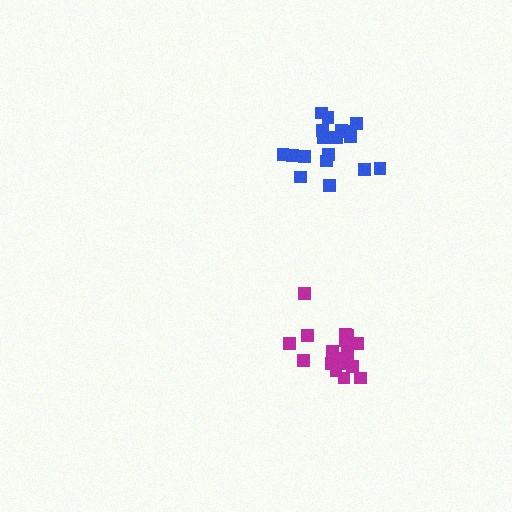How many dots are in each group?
Group 1: 18 dots, Group 2: 17 dots (35 total).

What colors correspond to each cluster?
The clusters are colored: blue, magenta.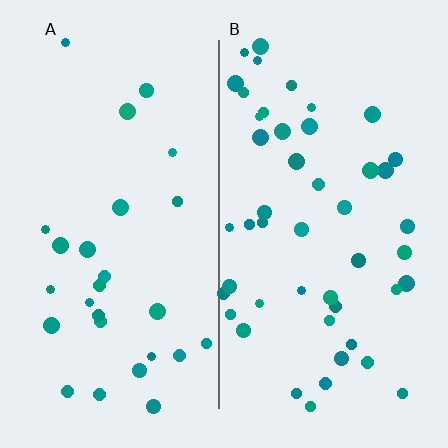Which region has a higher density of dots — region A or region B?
B (the right).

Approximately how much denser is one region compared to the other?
Approximately 1.8× — region B over region A.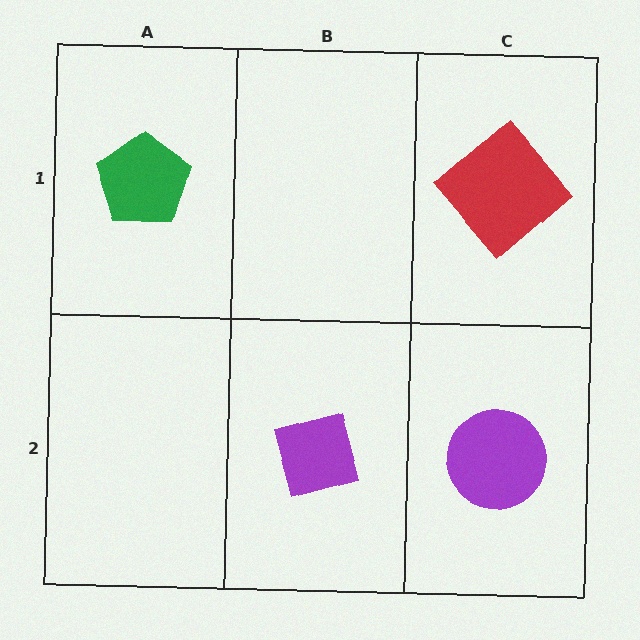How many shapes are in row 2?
2 shapes.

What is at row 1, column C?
A red diamond.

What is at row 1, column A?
A green pentagon.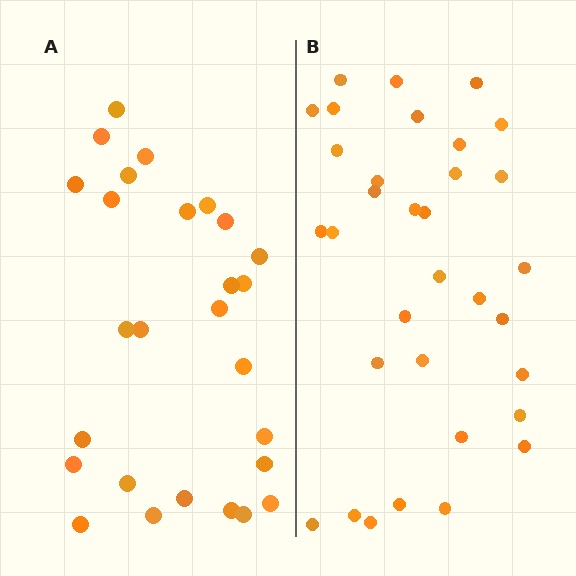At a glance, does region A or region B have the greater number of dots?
Region B (the right region) has more dots.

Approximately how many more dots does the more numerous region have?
Region B has about 6 more dots than region A.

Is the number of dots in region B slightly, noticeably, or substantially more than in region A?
Region B has only slightly more — the two regions are fairly close. The ratio is roughly 1.2 to 1.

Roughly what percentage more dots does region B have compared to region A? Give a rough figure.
About 20% more.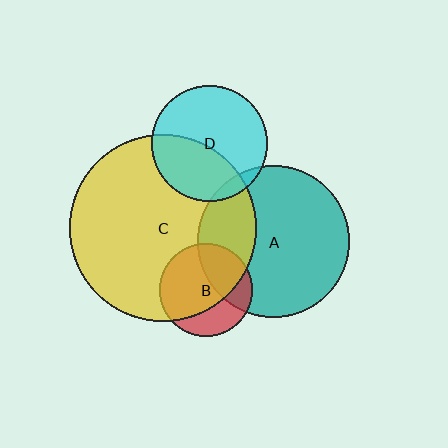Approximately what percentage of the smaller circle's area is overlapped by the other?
Approximately 30%.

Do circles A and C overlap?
Yes.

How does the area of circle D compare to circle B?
Approximately 1.6 times.